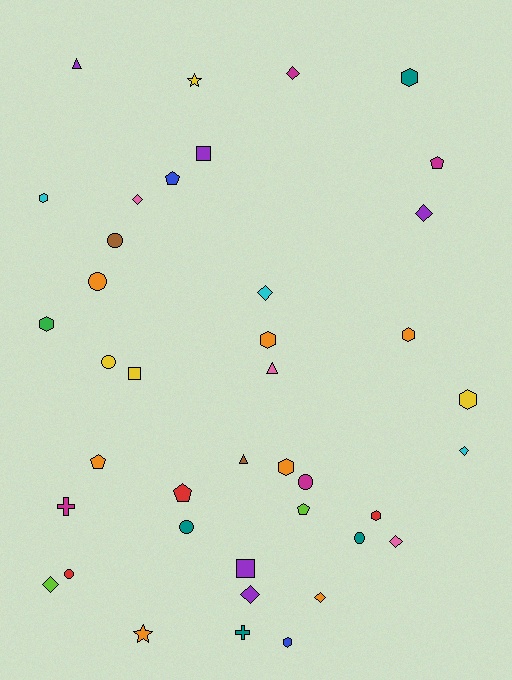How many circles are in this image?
There are 7 circles.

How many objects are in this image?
There are 40 objects.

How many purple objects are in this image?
There are 5 purple objects.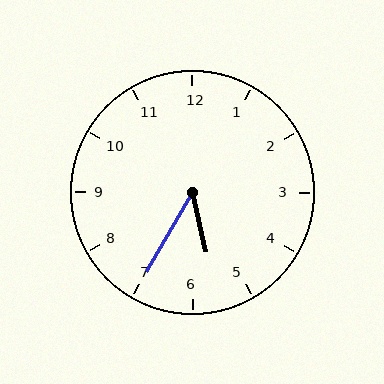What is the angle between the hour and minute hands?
Approximately 42 degrees.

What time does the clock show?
5:35.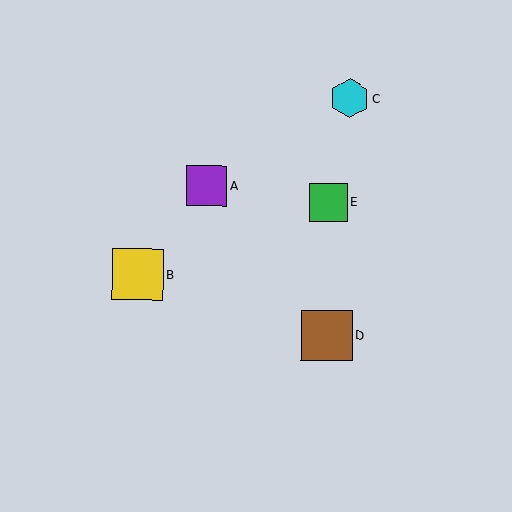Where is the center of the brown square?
The center of the brown square is at (327, 335).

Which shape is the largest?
The yellow square (labeled B) is the largest.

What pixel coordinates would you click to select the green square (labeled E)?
Click at (328, 202) to select the green square E.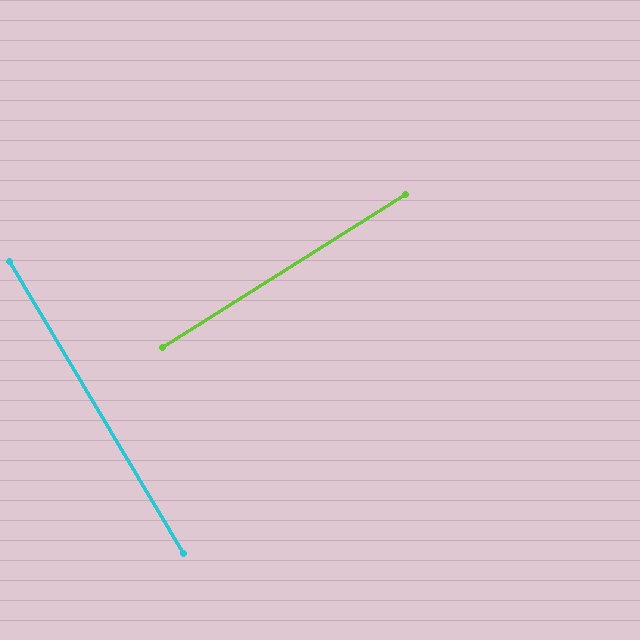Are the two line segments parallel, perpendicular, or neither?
Perpendicular — they meet at approximately 89°.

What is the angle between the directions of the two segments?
Approximately 89 degrees.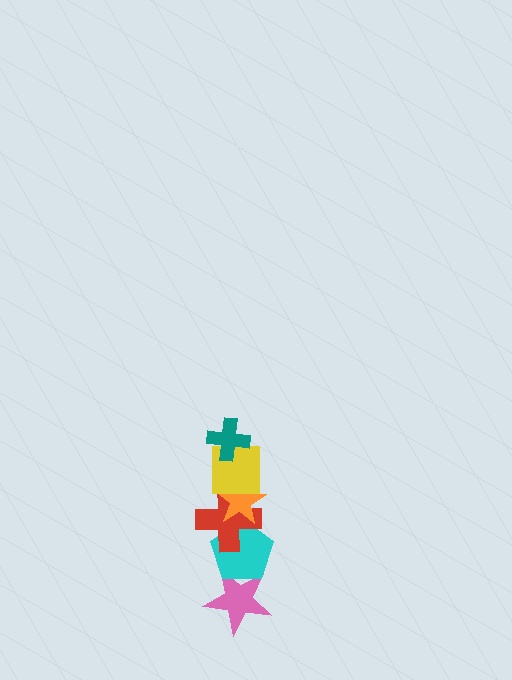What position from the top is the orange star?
The orange star is 3rd from the top.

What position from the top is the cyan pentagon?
The cyan pentagon is 5th from the top.